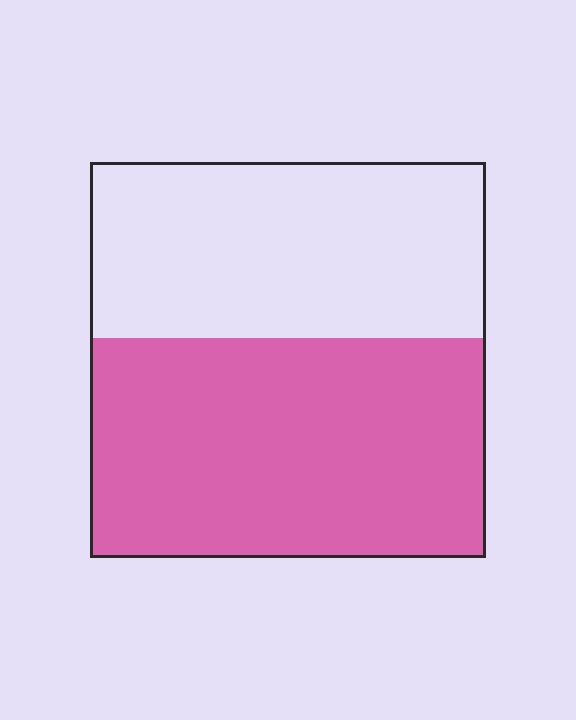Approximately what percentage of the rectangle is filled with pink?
Approximately 55%.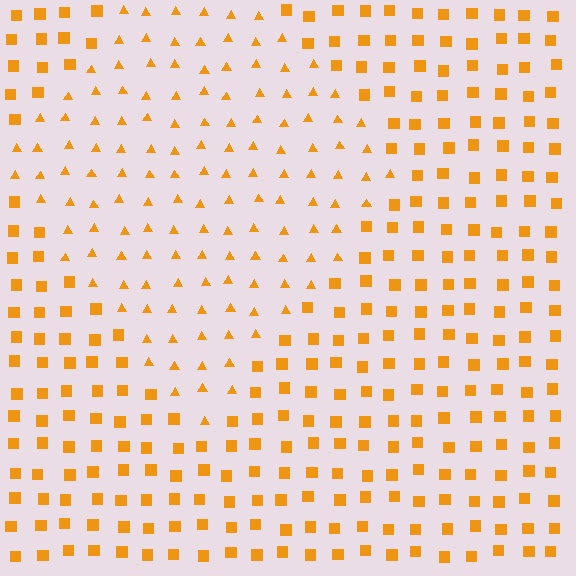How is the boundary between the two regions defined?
The boundary is defined by a change in element shape: triangles inside vs. squares outside. All elements share the same color and spacing.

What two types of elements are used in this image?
The image uses triangles inside the diamond region and squares outside it.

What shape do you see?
I see a diamond.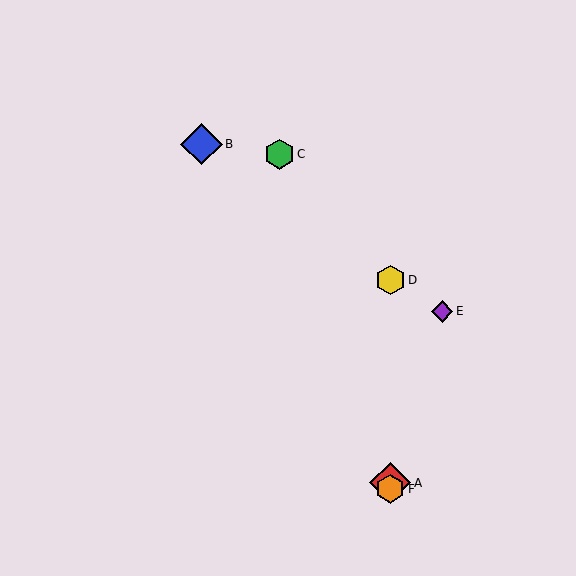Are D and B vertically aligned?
No, D is at x≈390 and B is at x≈201.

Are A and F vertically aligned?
Yes, both are at x≈390.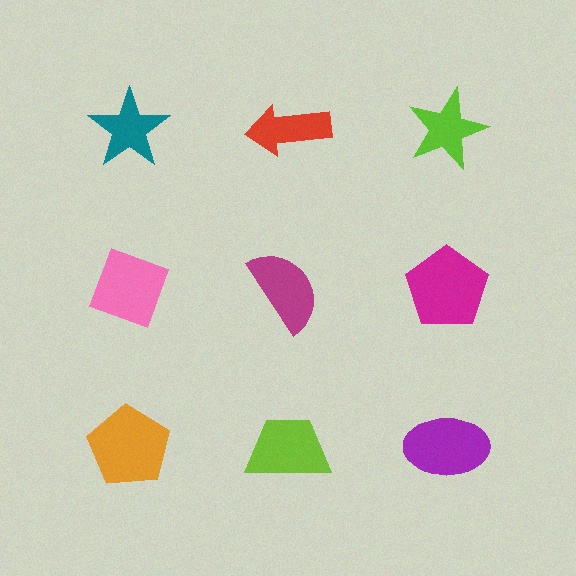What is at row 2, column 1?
A pink diamond.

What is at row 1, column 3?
A lime star.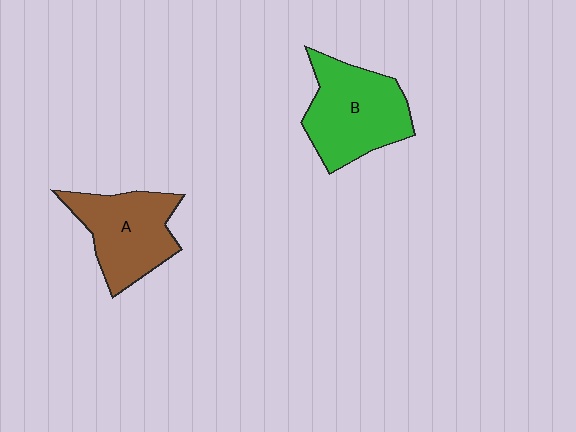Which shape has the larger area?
Shape B (green).